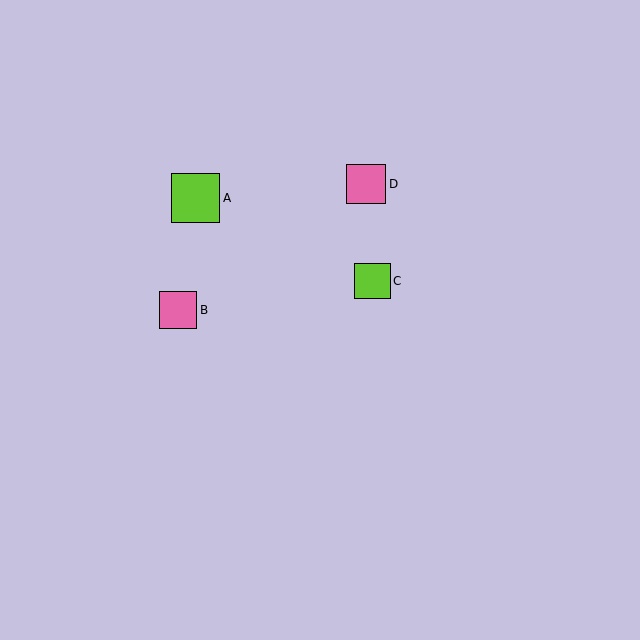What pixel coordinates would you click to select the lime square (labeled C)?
Click at (372, 281) to select the lime square C.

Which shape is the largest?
The lime square (labeled A) is the largest.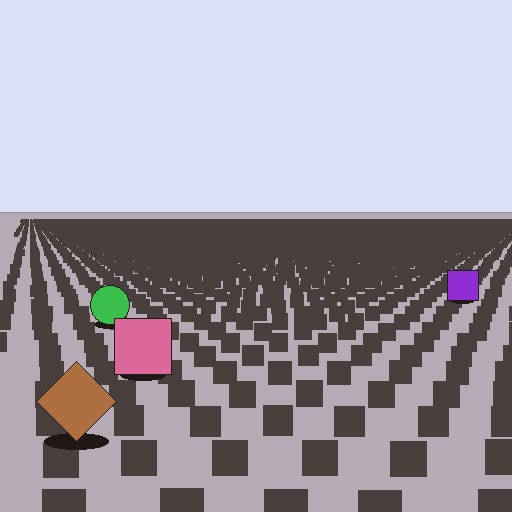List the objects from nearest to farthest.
From nearest to farthest: the brown diamond, the pink square, the green circle, the purple square.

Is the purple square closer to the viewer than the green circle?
No. The green circle is closer — you can tell from the texture gradient: the ground texture is coarser near it.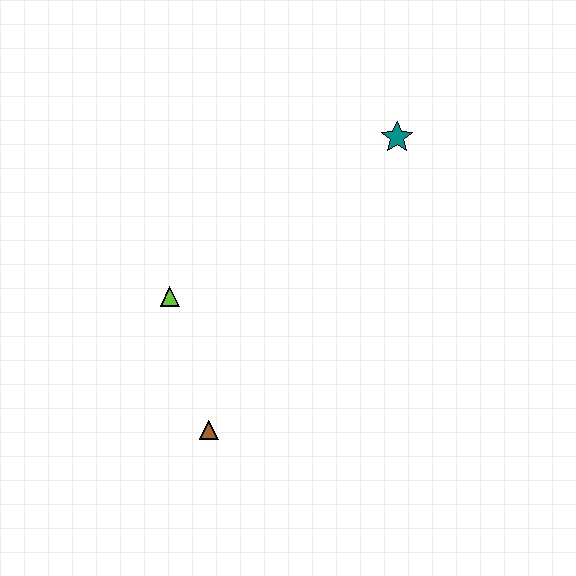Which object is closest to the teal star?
The lime triangle is closest to the teal star.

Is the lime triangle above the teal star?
No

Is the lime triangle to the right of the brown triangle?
No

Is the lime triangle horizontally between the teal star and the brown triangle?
No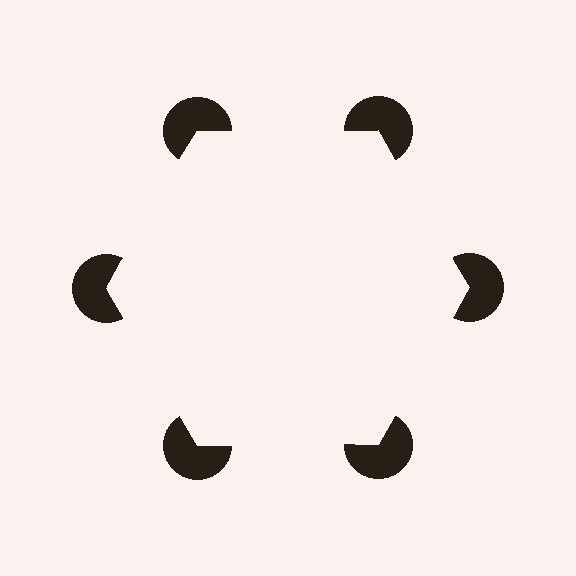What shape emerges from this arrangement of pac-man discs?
An illusory hexagon — its edges are inferred from the aligned wedge cuts in the pac-man discs, not physically drawn.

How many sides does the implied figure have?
6 sides.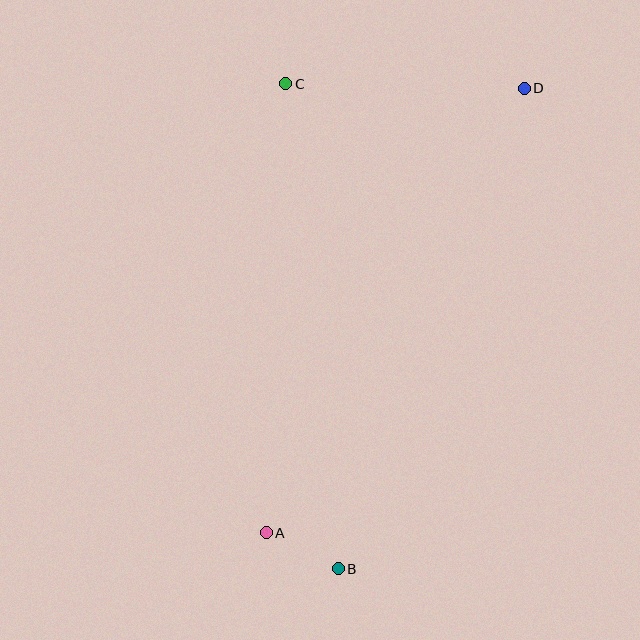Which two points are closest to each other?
Points A and B are closest to each other.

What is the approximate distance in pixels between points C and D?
The distance between C and D is approximately 239 pixels.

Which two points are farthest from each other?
Points B and D are farthest from each other.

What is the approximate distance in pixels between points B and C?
The distance between B and C is approximately 488 pixels.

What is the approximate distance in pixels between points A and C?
The distance between A and C is approximately 450 pixels.